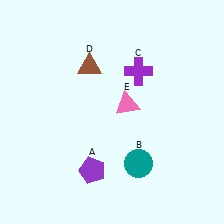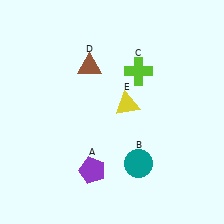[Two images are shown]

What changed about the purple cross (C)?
In Image 1, C is purple. In Image 2, it changed to lime.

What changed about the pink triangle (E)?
In Image 1, E is pink. In Image 2, it changed to yellow.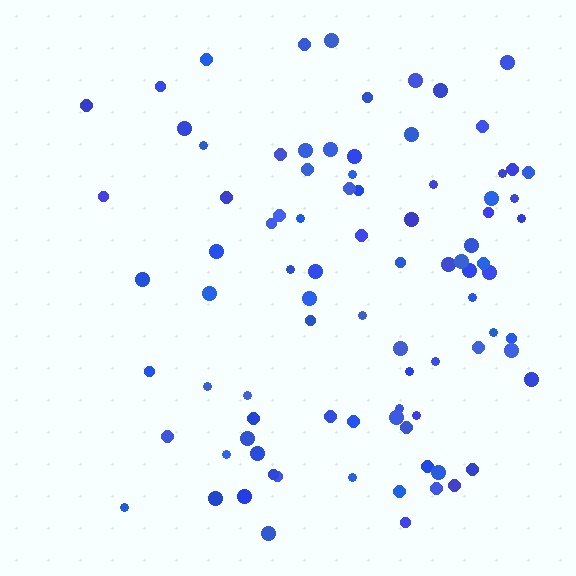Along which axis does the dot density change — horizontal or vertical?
Horizontal.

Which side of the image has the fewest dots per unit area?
The left.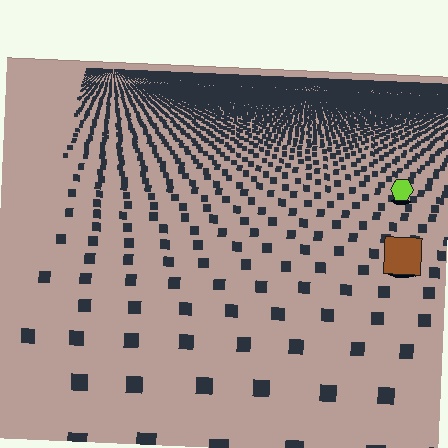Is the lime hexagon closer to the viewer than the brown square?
No. The brown square is closer — you can tell from the texture gradient: the ground texture is coarser near it.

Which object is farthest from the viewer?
The lime hexagon is farthest from the viewer. It appears smaller and the ground texture around it is denser.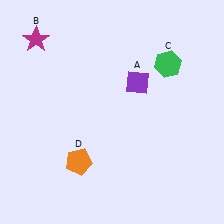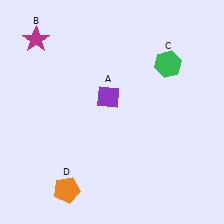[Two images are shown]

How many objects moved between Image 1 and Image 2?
2 objects moved between the two images.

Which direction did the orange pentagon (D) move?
The orange pentagon (D) moved down.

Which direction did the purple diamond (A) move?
The purple diamond (A) moved left.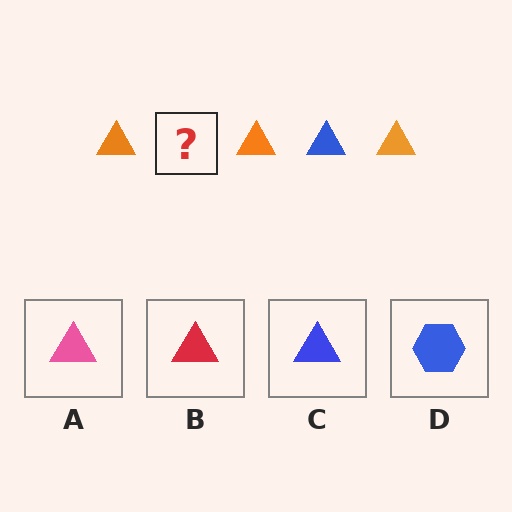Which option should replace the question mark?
Option C.